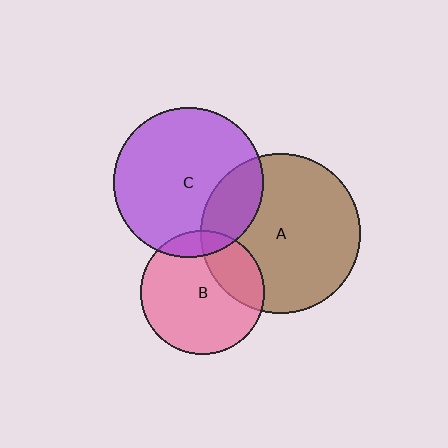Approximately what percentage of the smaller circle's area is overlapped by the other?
Approximately 25%.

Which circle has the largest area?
Circle A (brown).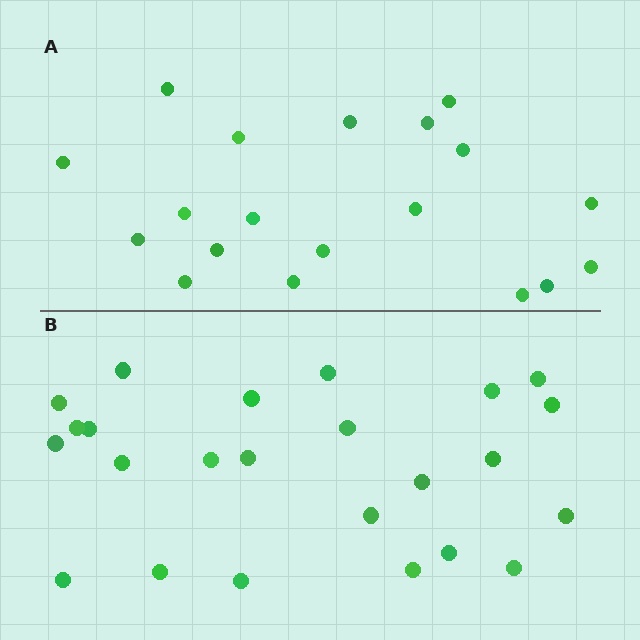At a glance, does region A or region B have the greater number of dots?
Region B (the bottom region) has more dots.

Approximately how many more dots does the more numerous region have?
Region B has about 5 more dots than region A.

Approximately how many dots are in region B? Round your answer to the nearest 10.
About 20 dots. (The exact count is 24, which rounds to 20.)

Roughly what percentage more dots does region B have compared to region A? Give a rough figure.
About 25% more.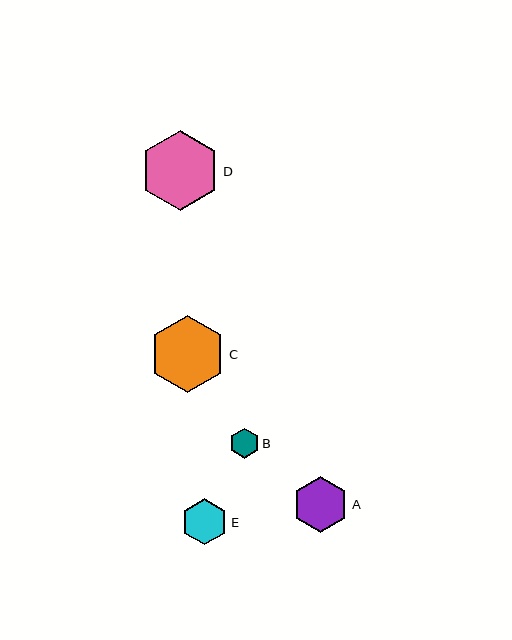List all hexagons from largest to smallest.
From largest to smallest: D, C, A, E, B.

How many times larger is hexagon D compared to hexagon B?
Hexagon D is approximately 2.7 times the size of hexagon B.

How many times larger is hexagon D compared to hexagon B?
Hexagon D is approximately 2.7 times the size of hexagon B.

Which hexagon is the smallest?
Hexagon B is the smallest with a size of approximately 30 pixels.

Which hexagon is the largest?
Hexagon D is the largest with a size of approximately 80 pixels.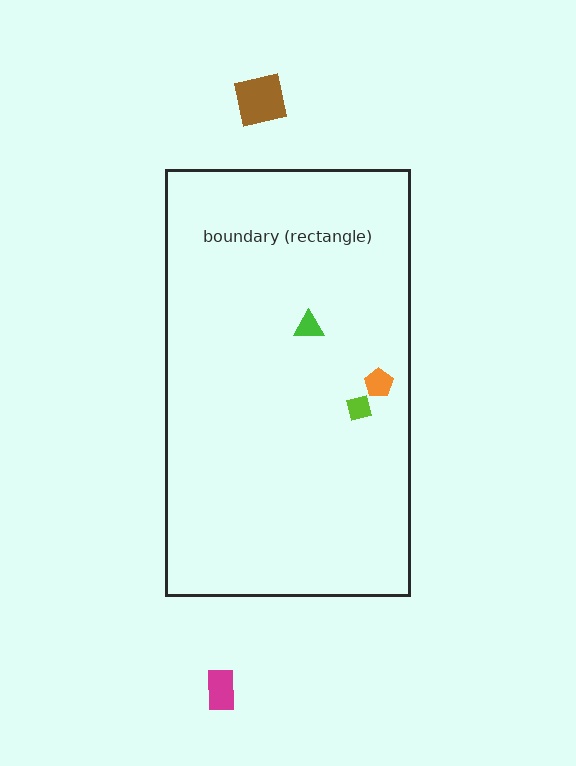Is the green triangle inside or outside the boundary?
Inside.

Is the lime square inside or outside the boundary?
Inside.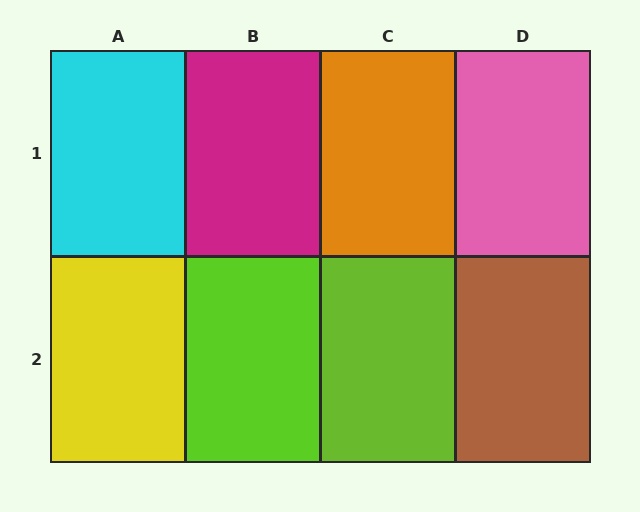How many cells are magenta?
1 cell is magenta.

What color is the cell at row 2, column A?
Yellow.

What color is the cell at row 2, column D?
Brown.